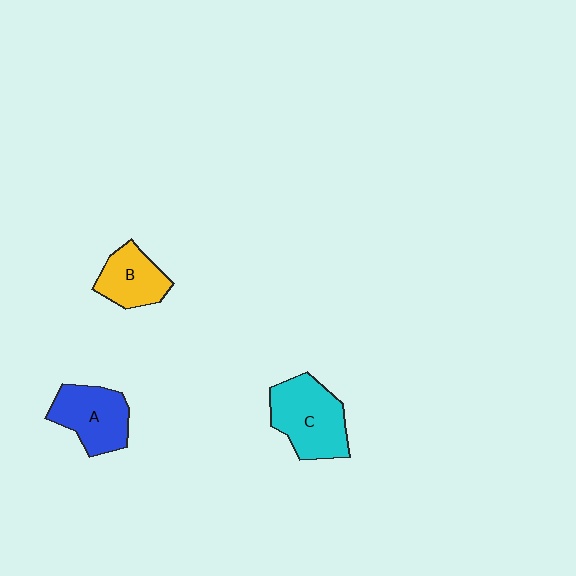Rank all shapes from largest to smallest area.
From largest to smallest: C (cyan), A (blue), B (yellow).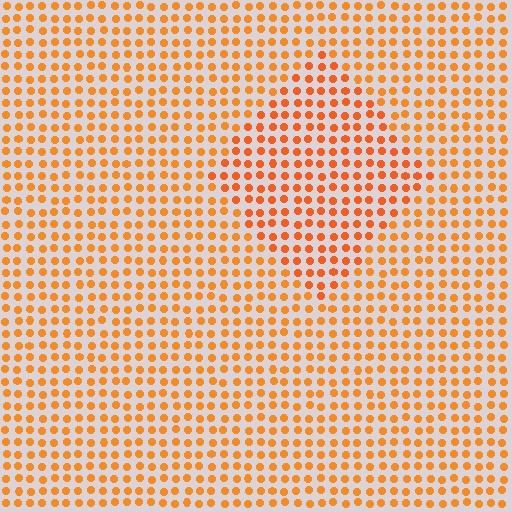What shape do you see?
I see a diamond.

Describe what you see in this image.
The image is filled with small orange elements in a uniform arrangement. A diamond-shaped region is visible where the elements are tinted to a slightly different hue, forming a subtle color boundary.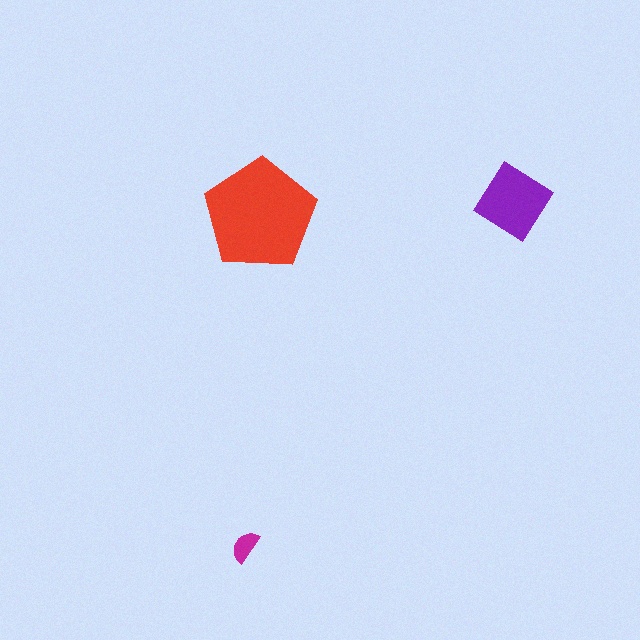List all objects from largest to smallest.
The red pentagon, the purple diamond, the magenta semicircle.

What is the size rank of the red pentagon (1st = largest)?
1st.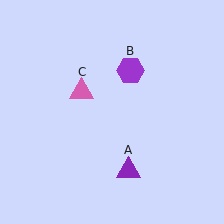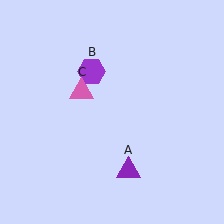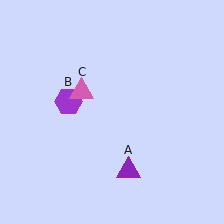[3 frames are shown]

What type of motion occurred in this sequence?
The purple hexagon (object B) rotated counterclockwise around the center of the scene.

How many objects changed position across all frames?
1 object changed position: purple hexagon (object B).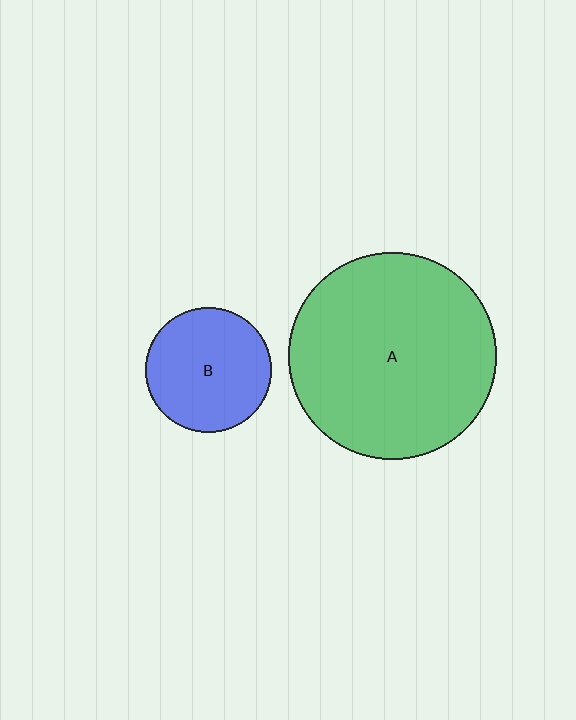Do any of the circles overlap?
No, none of the circles overlap.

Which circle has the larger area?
Circle A (green).